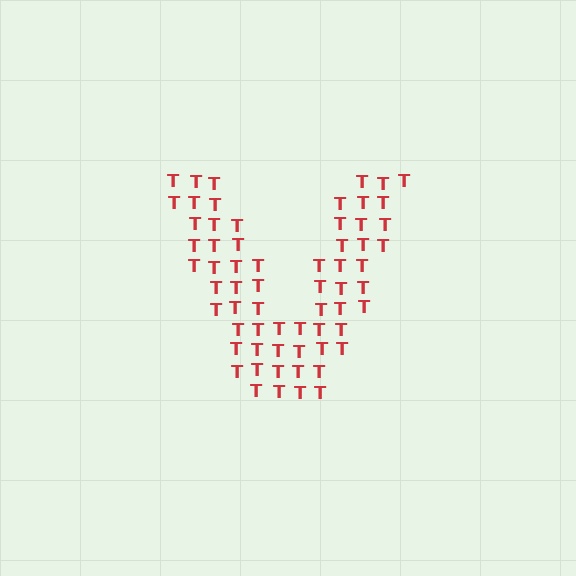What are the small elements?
The small elements are letter T's.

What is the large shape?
The large shape is the letter V.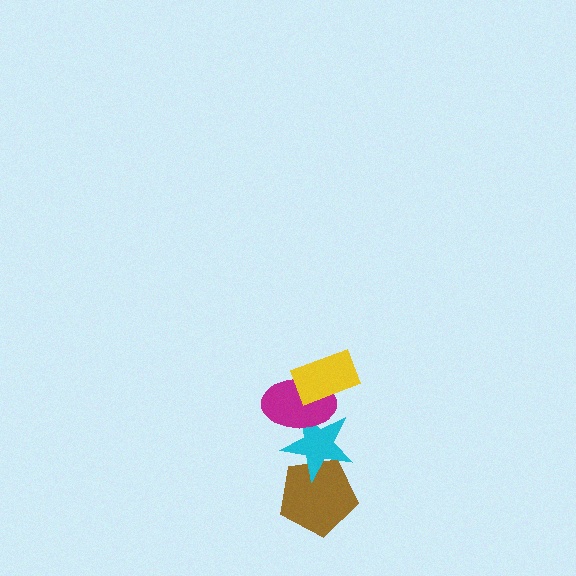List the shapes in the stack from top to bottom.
From top to bottom: the yellow rectangle, the magenta ellipse, the cyan star, the brown pentagon.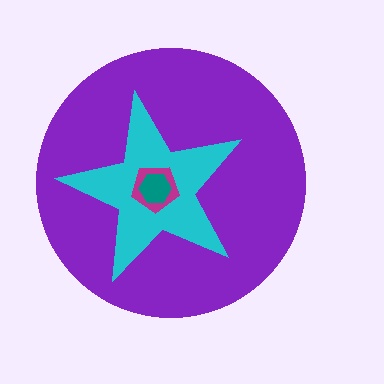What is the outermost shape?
The purple circle.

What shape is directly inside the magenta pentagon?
The teal hexagon.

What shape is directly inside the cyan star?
The magenta pentagon.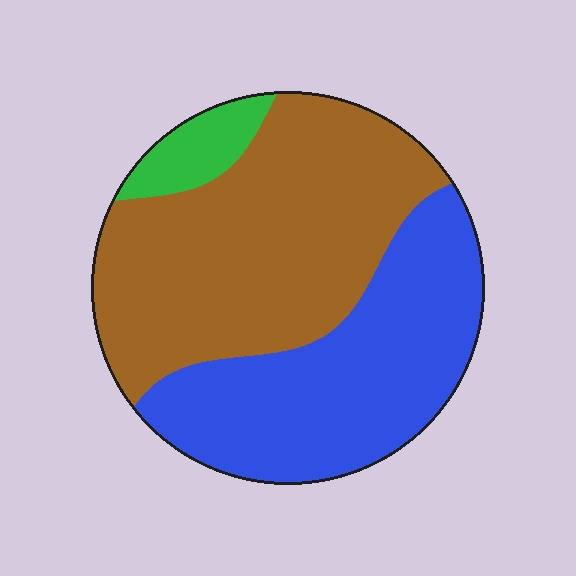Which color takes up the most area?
Brown, at roughly 50%.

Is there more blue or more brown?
Brown.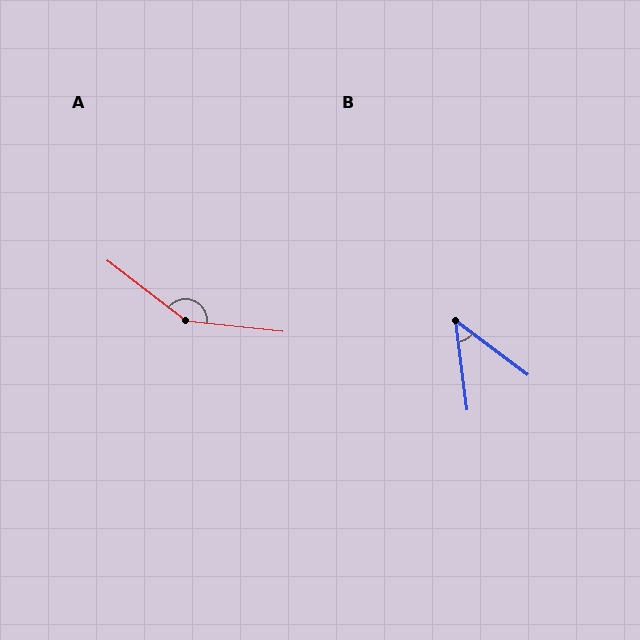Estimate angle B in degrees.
Approximately 46 degrees.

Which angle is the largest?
A, at approximately 148 degrees.